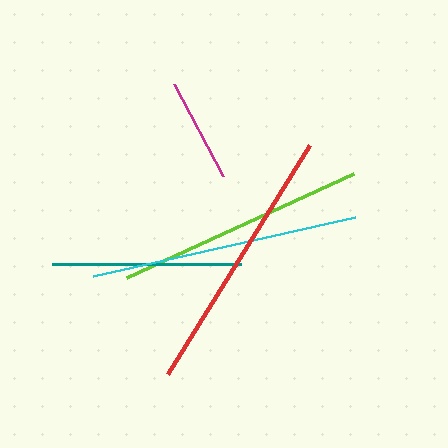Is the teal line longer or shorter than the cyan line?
The cyan line is longer than the teal line.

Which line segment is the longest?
The red line is the longest at approximately 270 pixels.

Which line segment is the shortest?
The magenta line is the shortest at approximately 104 pixels.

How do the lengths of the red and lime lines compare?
The red and lime lines are approximately the same length.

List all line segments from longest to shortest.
From longest to shortest: red, cyan, lime, teal, magenta.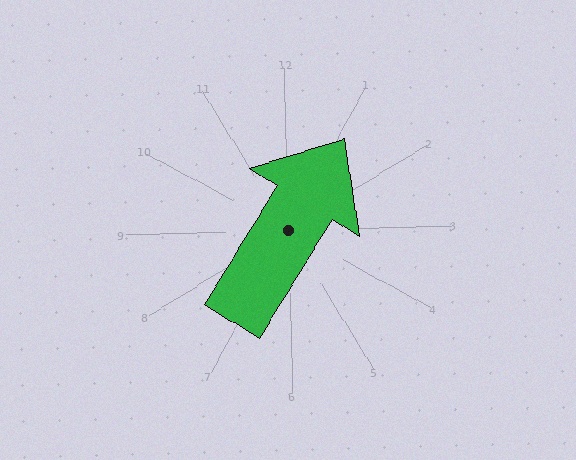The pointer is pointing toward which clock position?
Roughly 1 o'clock.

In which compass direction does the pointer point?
Northeast.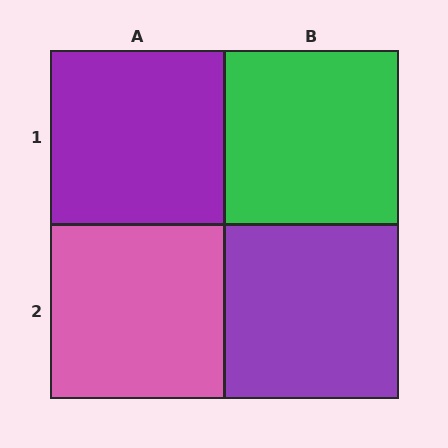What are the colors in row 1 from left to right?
Purple, green.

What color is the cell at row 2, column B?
Purple.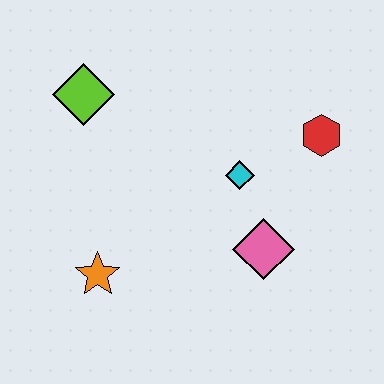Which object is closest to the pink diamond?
The cyan diamond is closest to the pink diamond.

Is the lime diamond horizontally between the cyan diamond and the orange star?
No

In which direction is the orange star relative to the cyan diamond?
The orange star is to the left of the cyan diamond.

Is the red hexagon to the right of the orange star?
Yes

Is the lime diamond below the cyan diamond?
No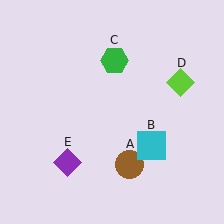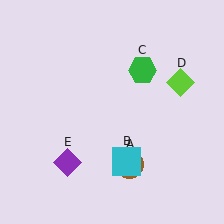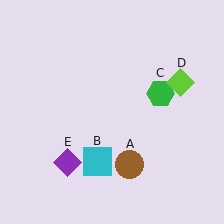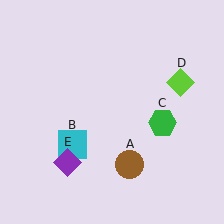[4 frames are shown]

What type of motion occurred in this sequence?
The cyan square (object B), green hexagon (object C) rotated clockwise around the center of the scene.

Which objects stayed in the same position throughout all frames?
Brown circle (object A) and lime diamond (object D) and purple diamond (object E) remained stationary.